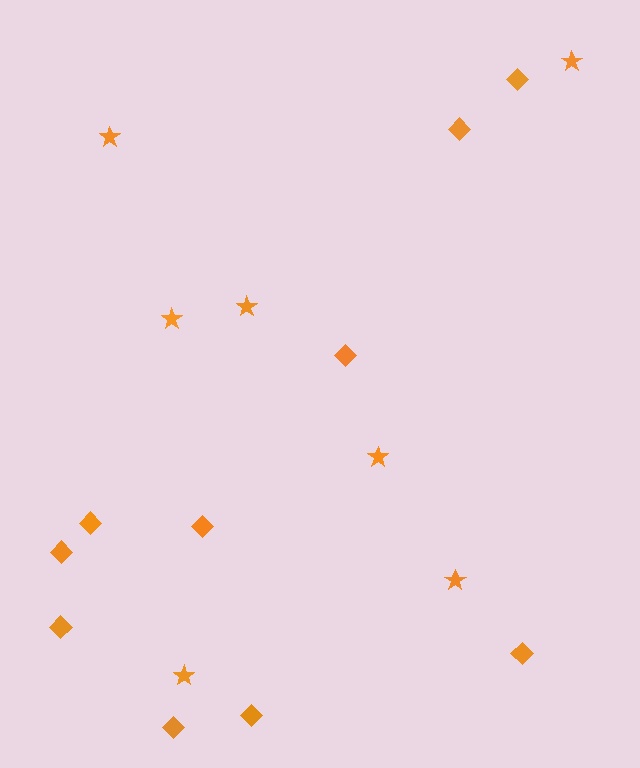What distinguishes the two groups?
There are 2 groups: one group of stars (7) and one group of diamonds (10).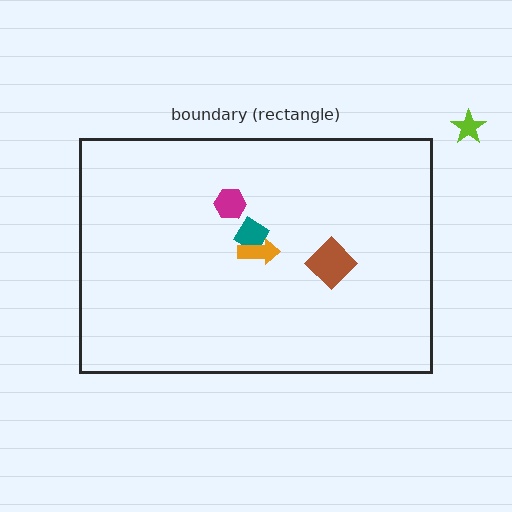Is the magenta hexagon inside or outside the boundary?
Inside.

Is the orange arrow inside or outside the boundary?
Inside.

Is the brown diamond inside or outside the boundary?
Inside.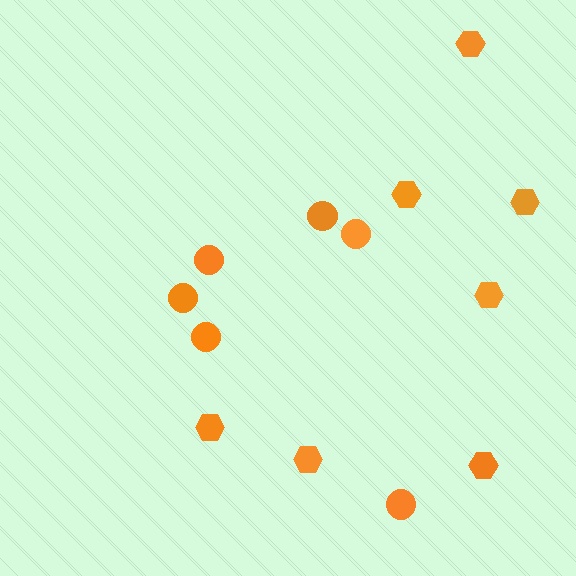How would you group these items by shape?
There are 2 groups: one group of hexagons (7) and one group of circles (6).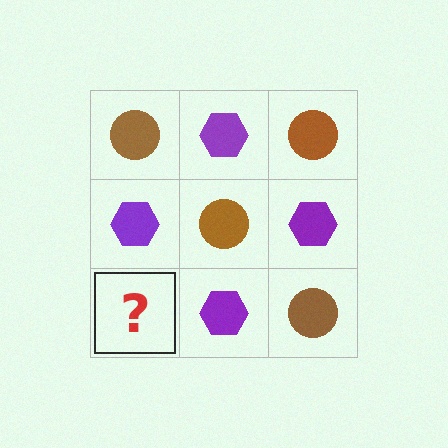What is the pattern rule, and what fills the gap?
The rule is that it alternates brown circle and purple hexagon in a checkerboard pattern. The gap should be filled with a brown circle.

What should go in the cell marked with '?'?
The missing cell should contain a brown circle.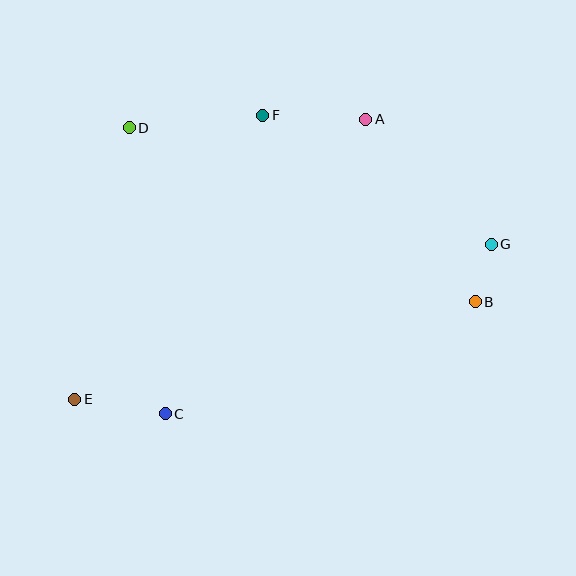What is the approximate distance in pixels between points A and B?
The distance between A and B is approximately 213 pixels.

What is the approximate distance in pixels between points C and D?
The distance between C and D is approximately 288 pixels.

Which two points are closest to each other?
Points B and G are closest to each other.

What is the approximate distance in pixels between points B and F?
The distance between B and F is approximately 283 pixels.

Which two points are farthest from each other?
Points E and G are farthest from each other.